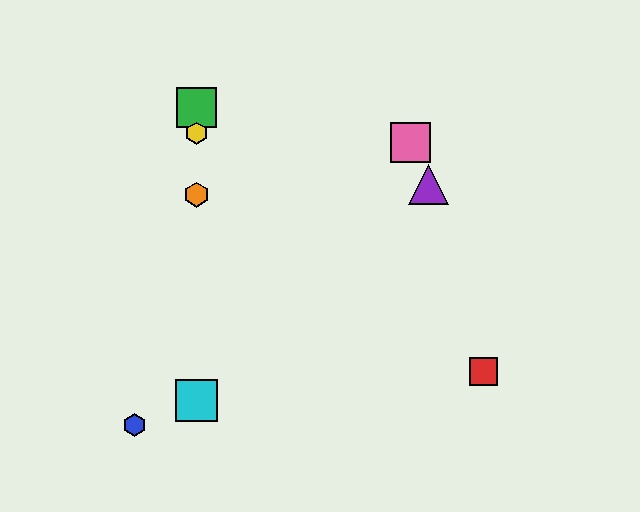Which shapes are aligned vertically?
The green square, the yellow hexagon, the orange hexagon, the cyan square are aligned vertically.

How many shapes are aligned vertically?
4 shapes (the green square, the yellow hexagon, the orange hexagon, the cyan square) are aligned vertically.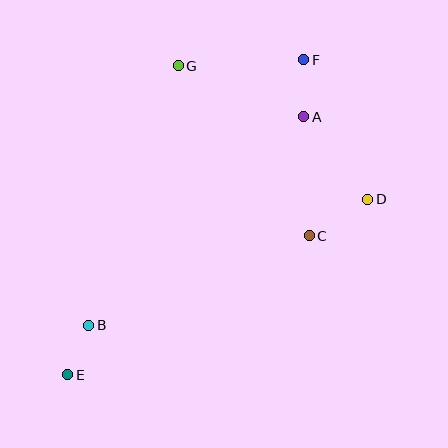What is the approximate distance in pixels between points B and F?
The distance between B and F is approximately 341 pixels.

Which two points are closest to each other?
Points B and E are closest to each other.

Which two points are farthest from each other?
Points E and F are farthest from each other.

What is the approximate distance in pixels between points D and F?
The distance between D and F is approximately 153 pixels.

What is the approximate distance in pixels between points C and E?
The distance between C and E is approximately 279 pixels.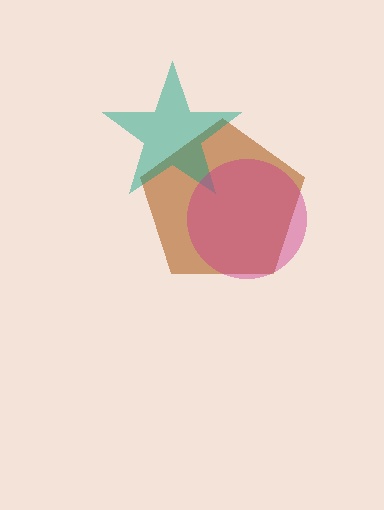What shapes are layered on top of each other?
The layered shapes are: a brown pentagon, a teal star, a magenta circle.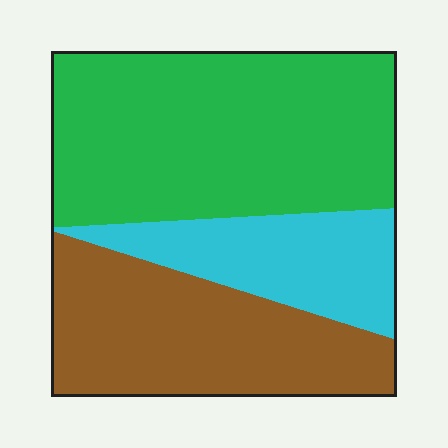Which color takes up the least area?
Cyan, at roughly 20%.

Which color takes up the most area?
Green, at roughly 50%.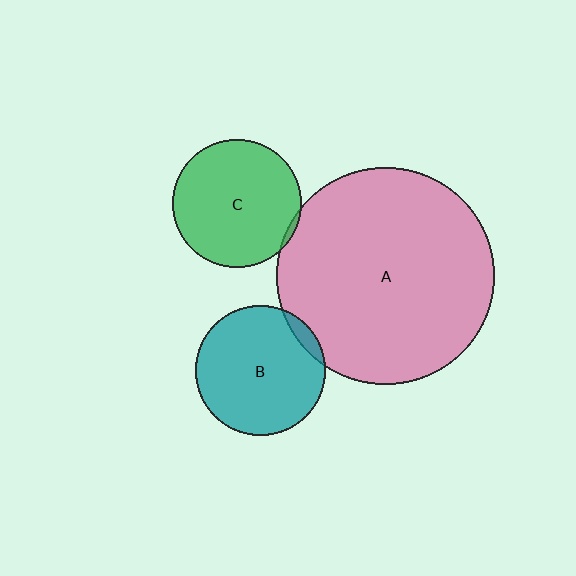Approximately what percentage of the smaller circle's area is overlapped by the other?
Approximately 5%.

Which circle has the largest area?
Circle A (pink).